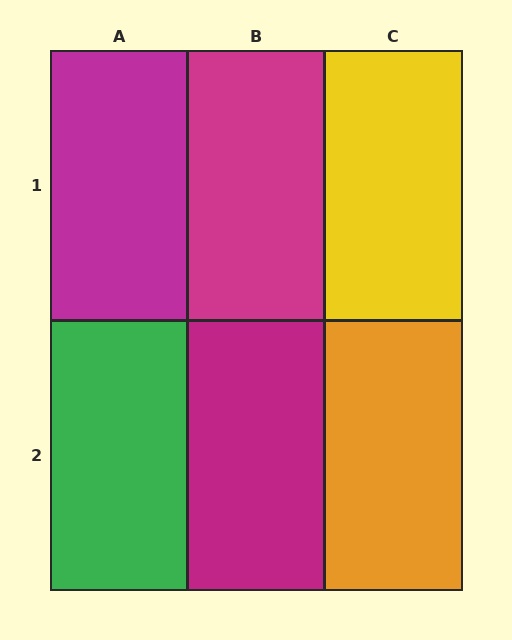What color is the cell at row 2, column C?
Orange.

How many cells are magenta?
3 cells are magenta.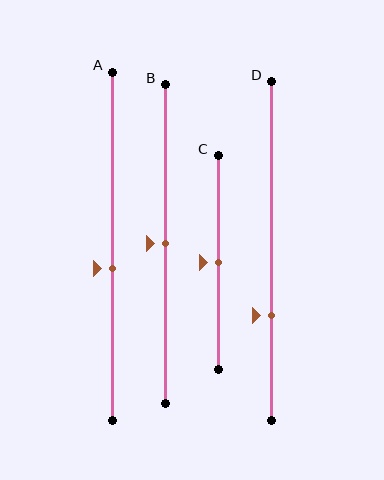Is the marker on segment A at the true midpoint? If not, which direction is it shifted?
No, the marker on segment A is shifted downward by about 6% of the segment length.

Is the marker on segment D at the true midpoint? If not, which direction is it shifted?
No, the marker on segment D is shifted downward by about 19% of the segment length.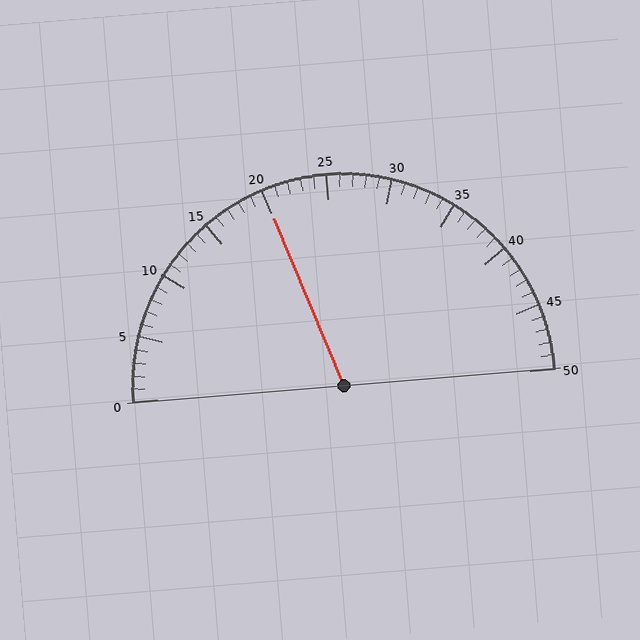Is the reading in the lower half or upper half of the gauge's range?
The reading is in the lower half of the range (0 to 50).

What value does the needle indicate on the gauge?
The needle indicates approximately 20.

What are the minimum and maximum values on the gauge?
The gauge ranges from 0 to 50.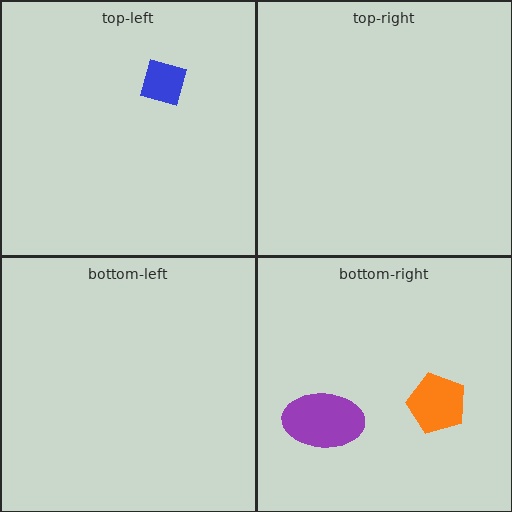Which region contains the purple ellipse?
The bottom-right region.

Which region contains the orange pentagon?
The bottom-right region.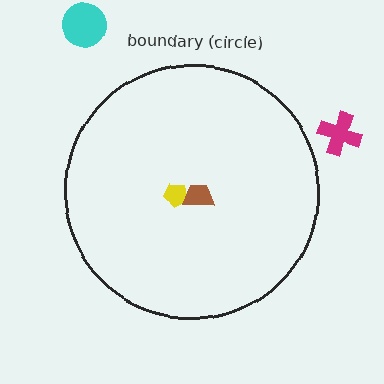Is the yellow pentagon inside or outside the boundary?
Inside.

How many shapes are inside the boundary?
2 inside, 2 outside.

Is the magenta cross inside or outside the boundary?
Outside.